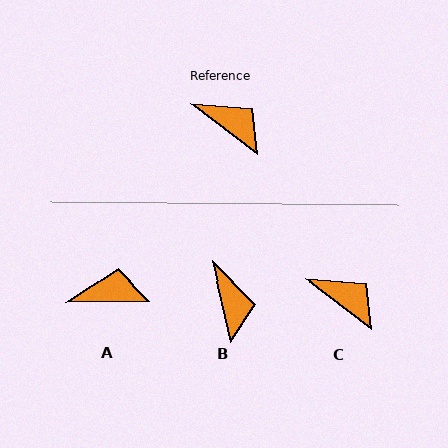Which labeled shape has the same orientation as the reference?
C.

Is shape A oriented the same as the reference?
No, it is off by about 38 degrees.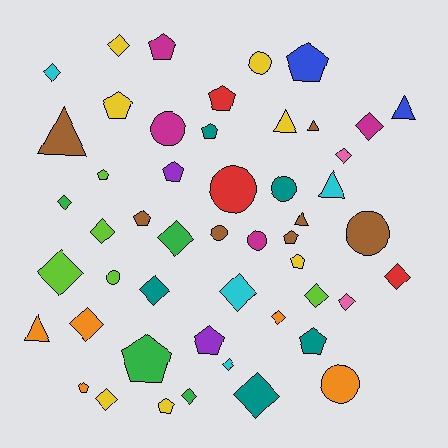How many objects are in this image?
There are 50 objects.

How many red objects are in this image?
There are 3 red objects.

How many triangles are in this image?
There are 7 triangles.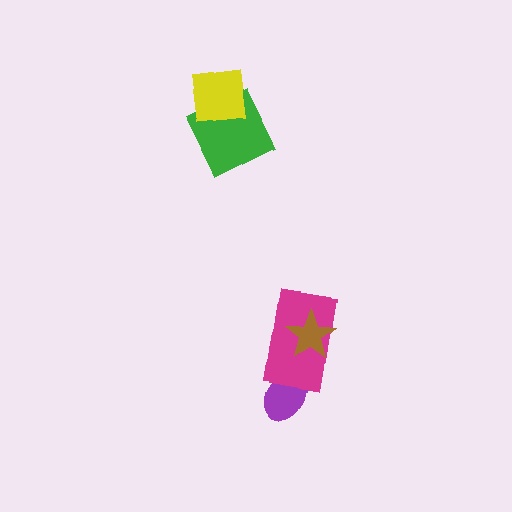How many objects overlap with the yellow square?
1 object overlaps with the yellow square.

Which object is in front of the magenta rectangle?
The brown star is in front of the magenta rectangle.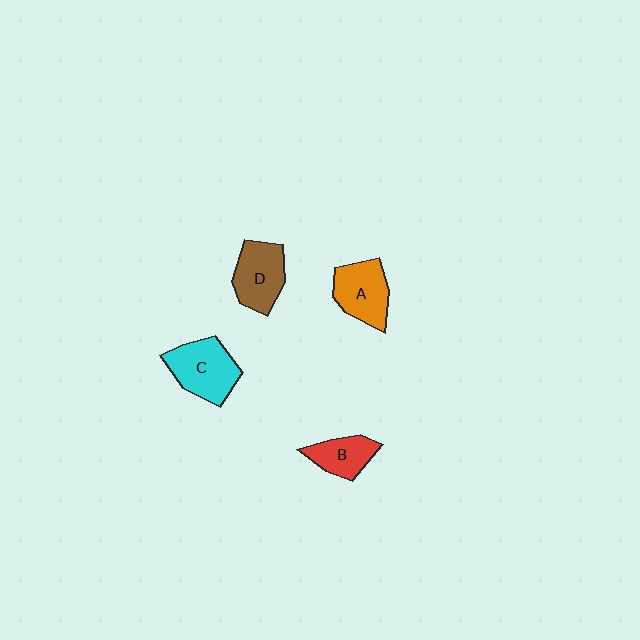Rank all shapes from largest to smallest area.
From largest to smallest: C (cyan), D (brown), A (orange), B (red).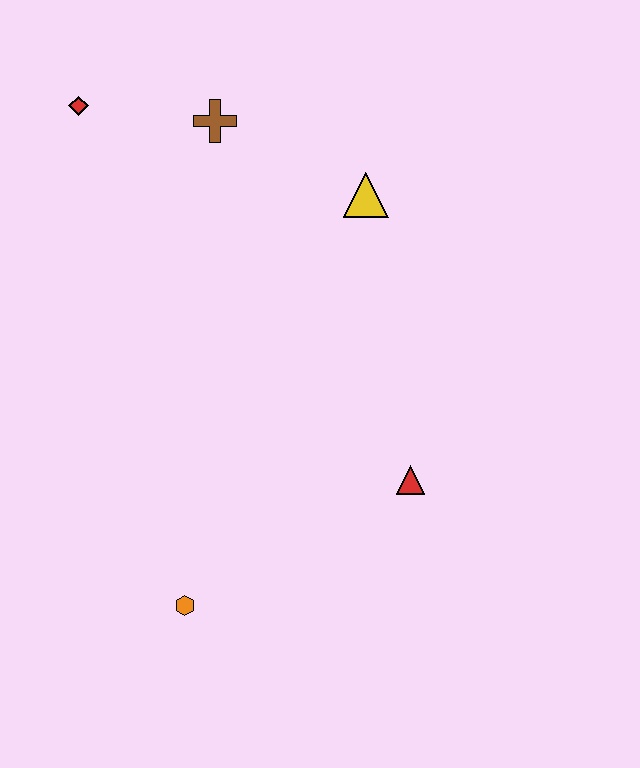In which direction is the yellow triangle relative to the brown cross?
The yellow triangle is to the right of the brown cross.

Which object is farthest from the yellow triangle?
The orange hexagon is farthest from the yellow triangle.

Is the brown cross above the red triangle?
Yes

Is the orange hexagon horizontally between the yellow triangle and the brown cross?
No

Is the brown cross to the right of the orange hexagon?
Yes